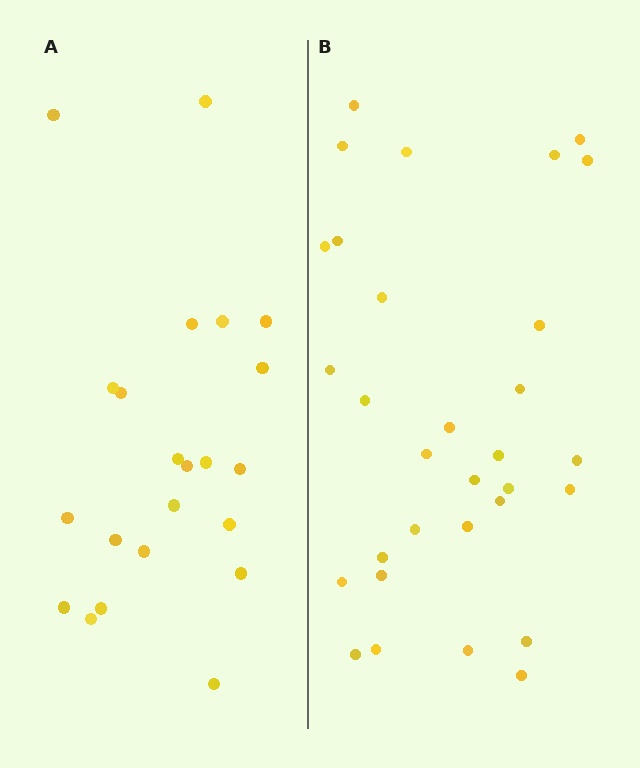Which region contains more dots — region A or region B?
Region B (the right region) has more dots.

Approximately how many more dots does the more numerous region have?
Region B has roughly 8 or so more dots than region A.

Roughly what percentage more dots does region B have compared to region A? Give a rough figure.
About 40% more.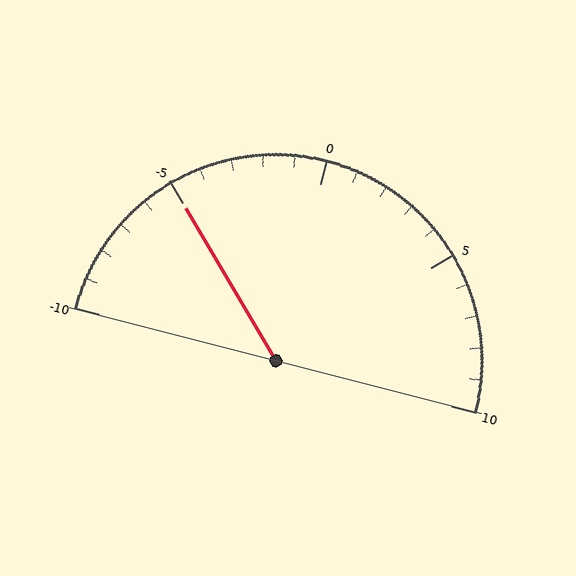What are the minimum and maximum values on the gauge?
The gauge ranges from -10 to 10.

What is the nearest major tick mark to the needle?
The nearest major tick mark is -5.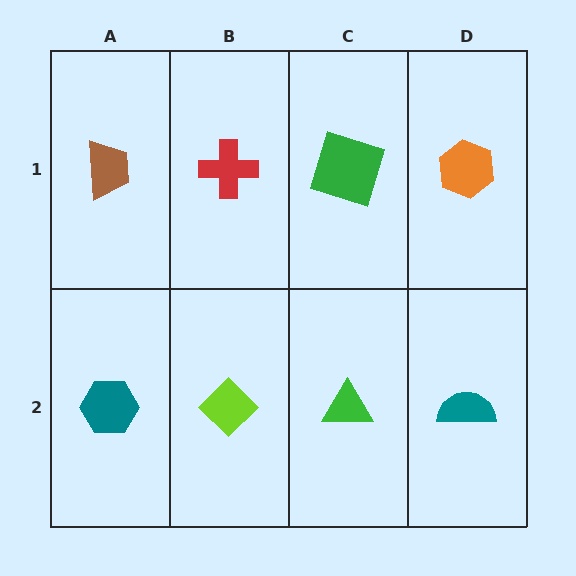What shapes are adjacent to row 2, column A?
A brown trapezoid (row 1, column A), a lime diamond (row 2, column B).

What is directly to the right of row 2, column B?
A green triangle.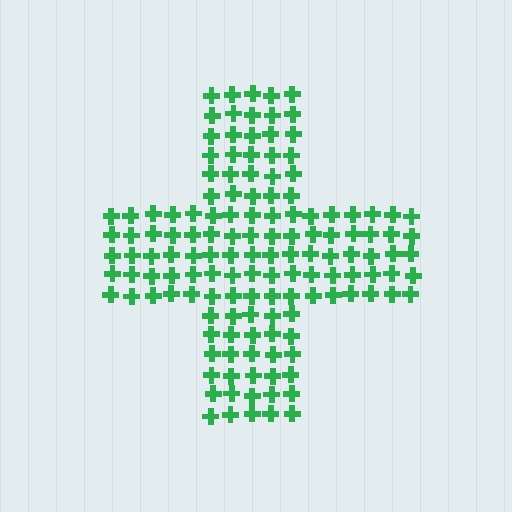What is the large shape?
The large shape is a cross.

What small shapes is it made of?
It is made of small crosses.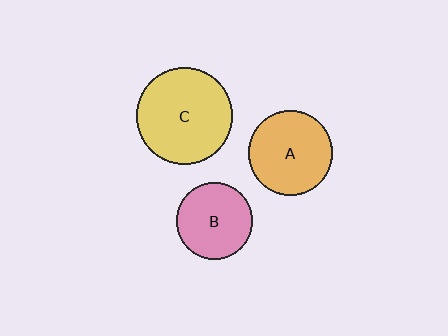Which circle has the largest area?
Circle C (yellow).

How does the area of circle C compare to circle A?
Approximately 1.3 times.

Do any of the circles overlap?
No, none of the circles overlap.